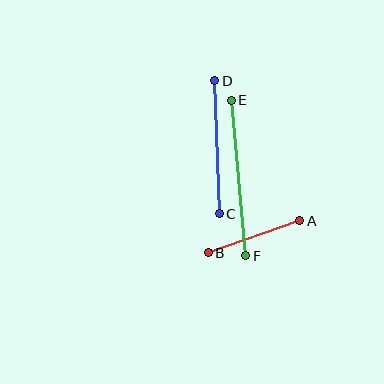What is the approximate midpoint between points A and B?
The midpoint is at approximately (254, 237) pixels.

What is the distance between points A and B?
The distance is approximately 97 pixels.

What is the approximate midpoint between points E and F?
The midpoint is at approximately (239, 178) pixels.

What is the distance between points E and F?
The distance is approximately 156 pixels.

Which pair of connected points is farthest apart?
Points E and F are farthest apart.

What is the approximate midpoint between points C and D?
The midpoint is at approximately (217, 147) pixels.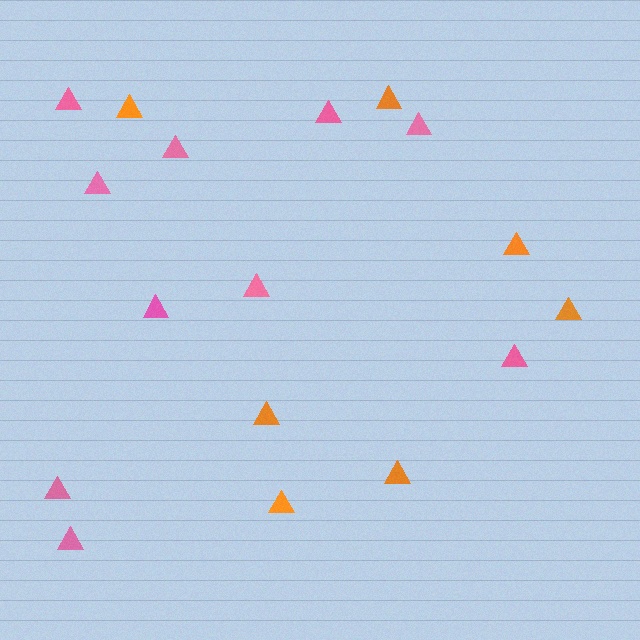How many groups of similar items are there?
There are 2 groups: one group of pink triangles (10) and one group of orange triangles (7).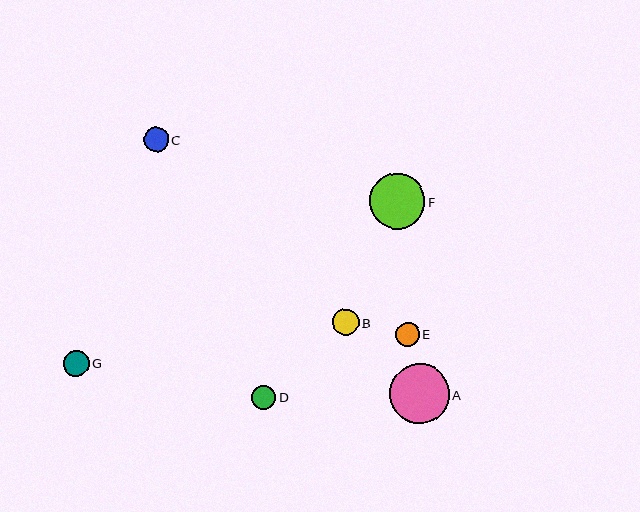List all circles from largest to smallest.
From largest to smallest: A, F, B, G, C, D, E.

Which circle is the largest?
Circle A is the largest with a size of approximately 60 pixels.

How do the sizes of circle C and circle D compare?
Circle C and circle D are approximately the same size.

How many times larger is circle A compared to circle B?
Circle A is approximately 2.3 times the size of circle B.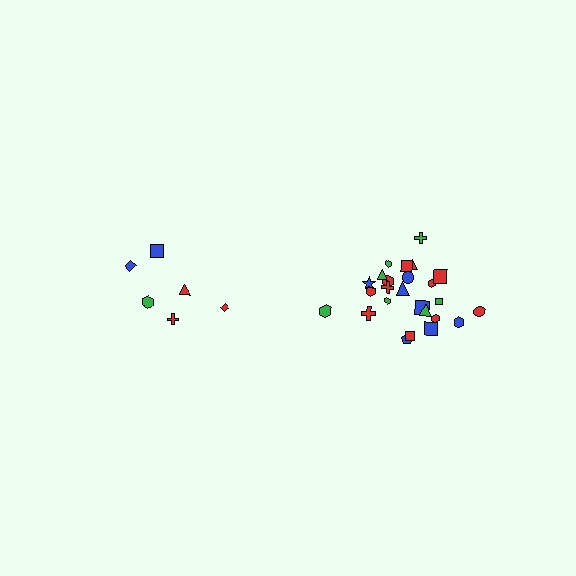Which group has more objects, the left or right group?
The right group.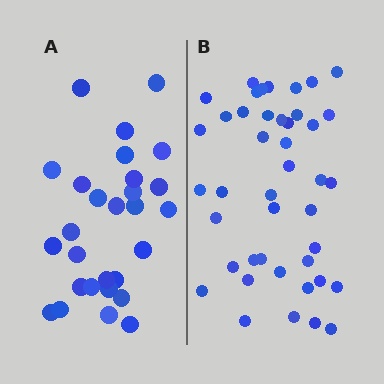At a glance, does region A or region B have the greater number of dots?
Region B (the right region) has more dots.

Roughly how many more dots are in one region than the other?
Region B has approximately 15 more dots than region A.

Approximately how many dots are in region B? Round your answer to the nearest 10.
About 40 dots. (The exact count is 43, which rounds to 40.)